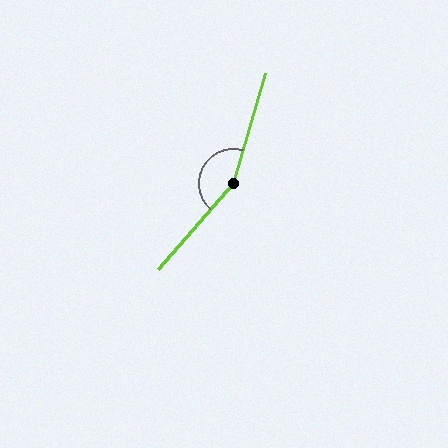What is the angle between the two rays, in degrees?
Approximately 155 degrees.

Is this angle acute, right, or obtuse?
It is obtuse.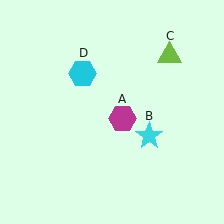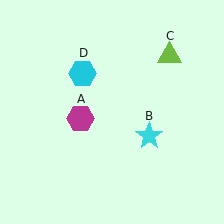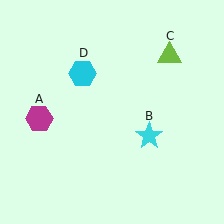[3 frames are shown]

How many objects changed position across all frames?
1 object changed position: magenta hexagon (object A).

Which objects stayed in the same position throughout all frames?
Cyan star (object B) and lime triangle (object C) and cyan hexagon (object D) remained stationary.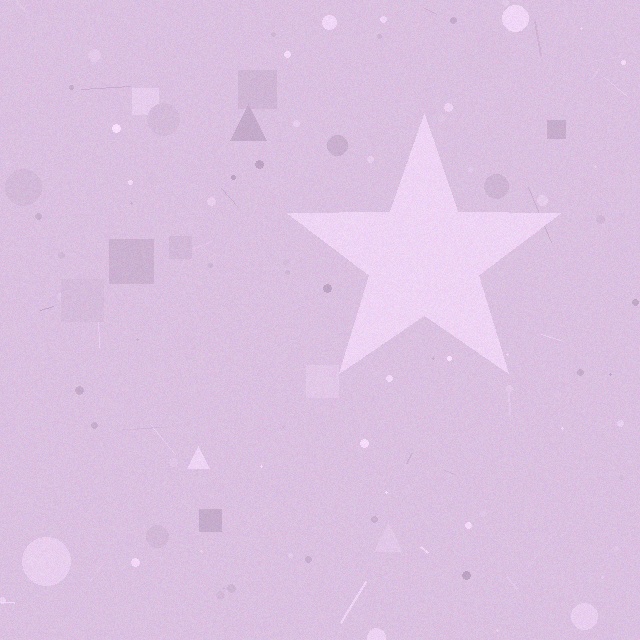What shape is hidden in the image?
A star is hidden in the image.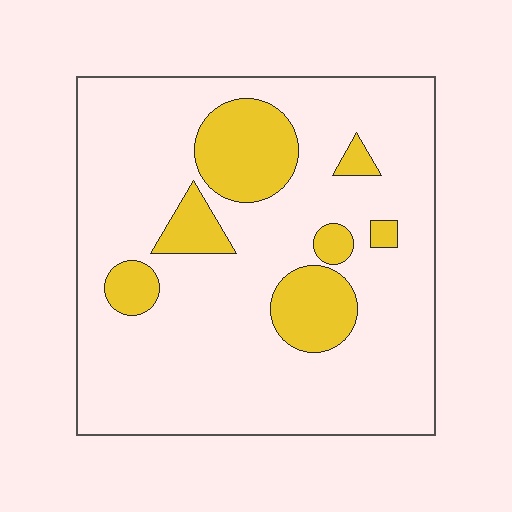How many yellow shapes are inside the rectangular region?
7.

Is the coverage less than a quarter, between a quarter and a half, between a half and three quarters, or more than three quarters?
Less than a quarter.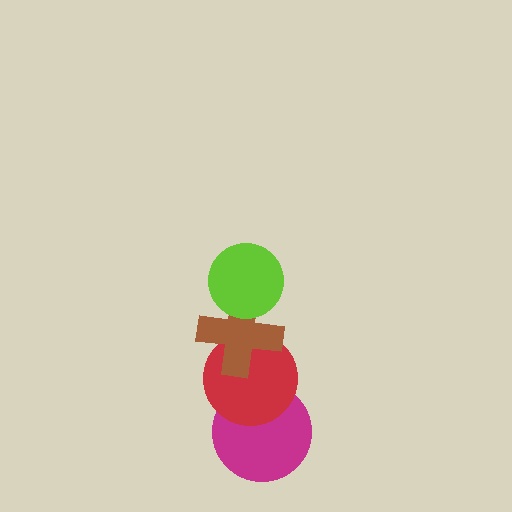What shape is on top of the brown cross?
The lime circle is on top of the brown cross.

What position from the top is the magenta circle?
The magenta circle is 4th from the top.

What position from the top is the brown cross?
The brown cross is 2nd from the top.